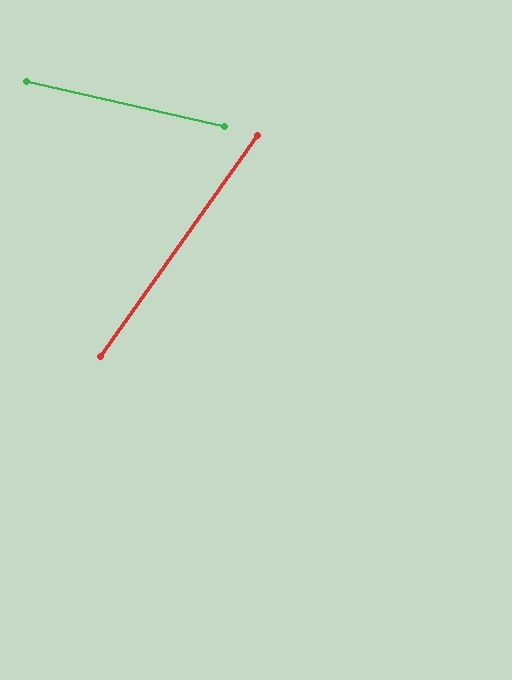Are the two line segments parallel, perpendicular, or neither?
Neither parallel nor perpendicular — they differ by about 67°.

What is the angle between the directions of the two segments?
Approximately 67 degrees.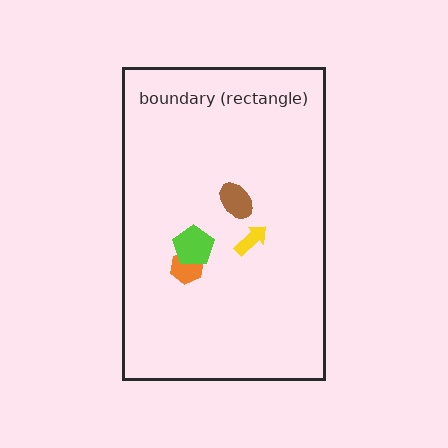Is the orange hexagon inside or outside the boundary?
Inside.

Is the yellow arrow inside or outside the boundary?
Inside.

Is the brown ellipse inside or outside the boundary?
Inside.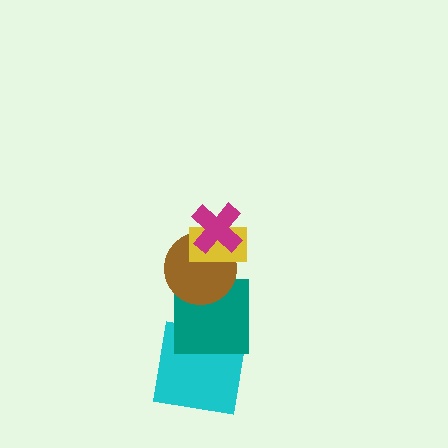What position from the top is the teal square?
The teal square is 4th from the top.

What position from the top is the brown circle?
The brown circle is 3rd from the top.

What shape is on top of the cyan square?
The teal square is on top of the cyan square.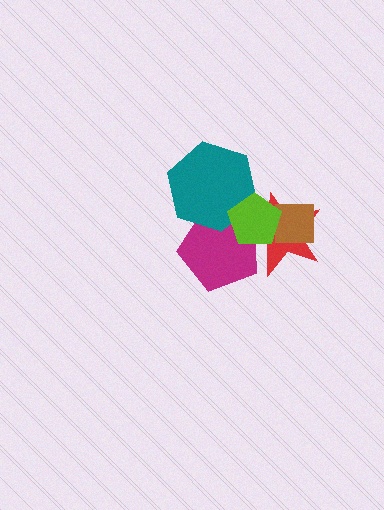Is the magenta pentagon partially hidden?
Yes, it is partially covered by another shape.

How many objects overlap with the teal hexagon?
2 objects overlap with the teal hexagon.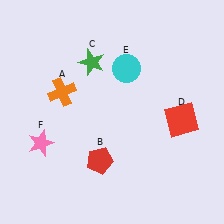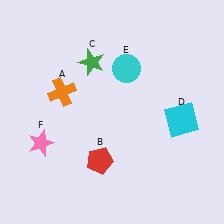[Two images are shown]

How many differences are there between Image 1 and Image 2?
There is 1 difference between the two images.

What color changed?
The square (D) changed from red in Image 1 to cyan in Image 2.